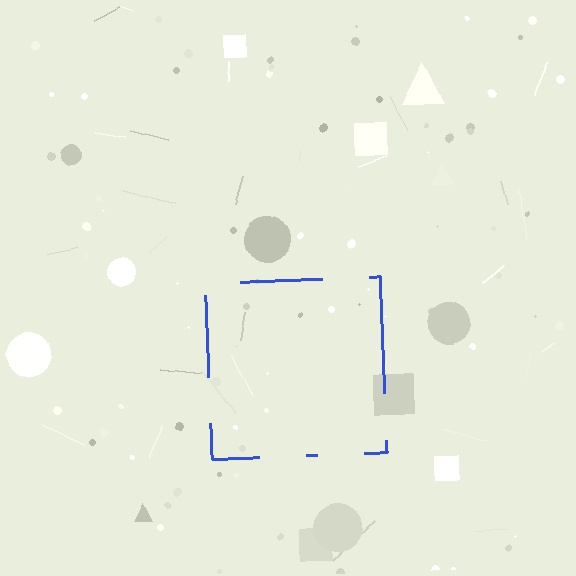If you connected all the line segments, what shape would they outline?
They would outline a square.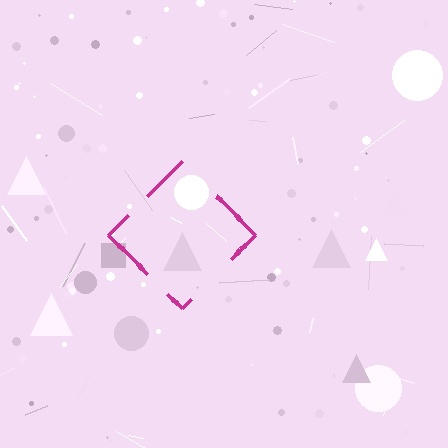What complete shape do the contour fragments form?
The contour fragments form a diamond.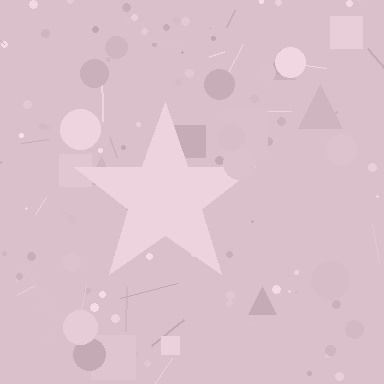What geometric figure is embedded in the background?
A star is embedded in the background.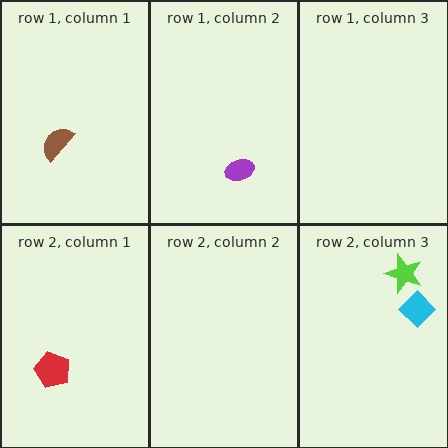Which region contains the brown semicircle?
The row 1, column 1 region.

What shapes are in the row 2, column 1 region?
The red pentagon.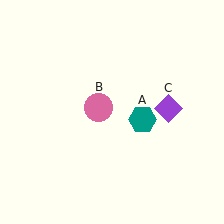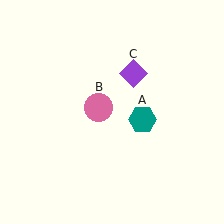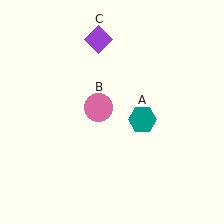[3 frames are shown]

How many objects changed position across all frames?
1 object changed position: purple diamond (object C).